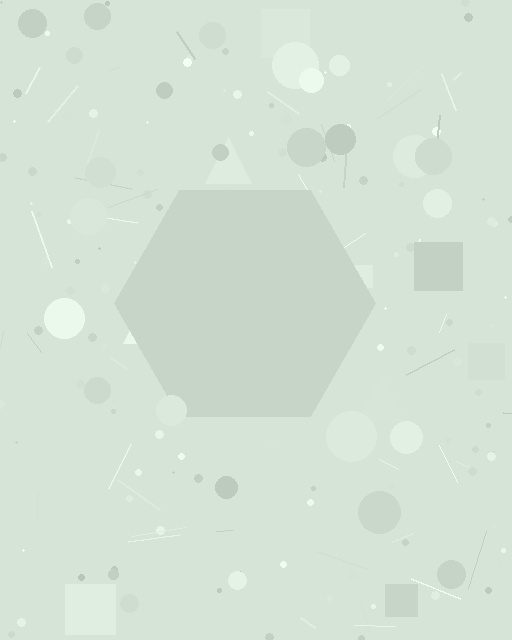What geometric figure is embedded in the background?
A hexagon is embedded in the background.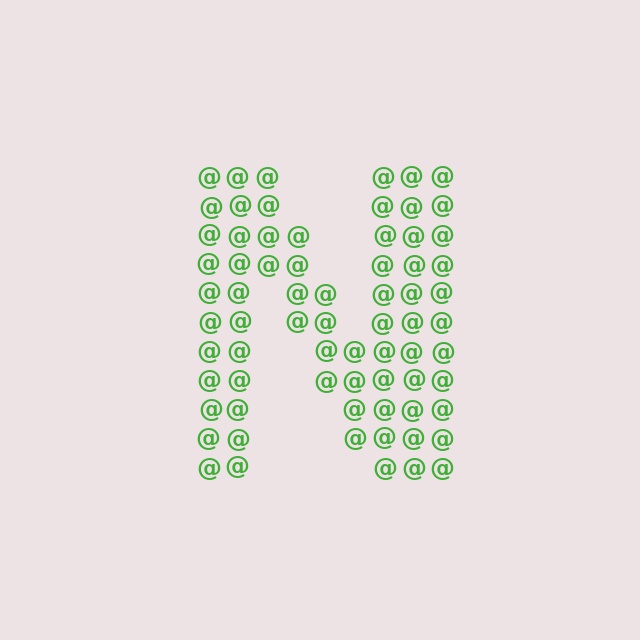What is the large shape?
The large shape is the letter N.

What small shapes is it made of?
It is made of small at signs.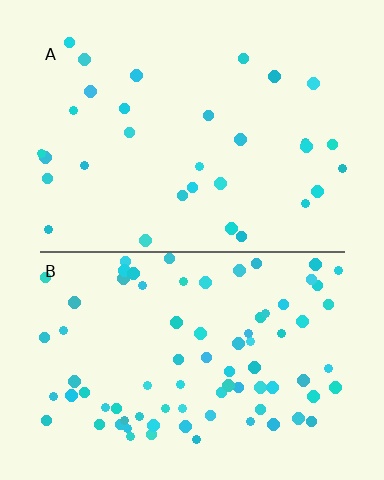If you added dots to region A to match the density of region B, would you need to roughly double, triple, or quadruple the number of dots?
Approximately triple.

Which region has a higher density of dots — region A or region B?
B (the bottom).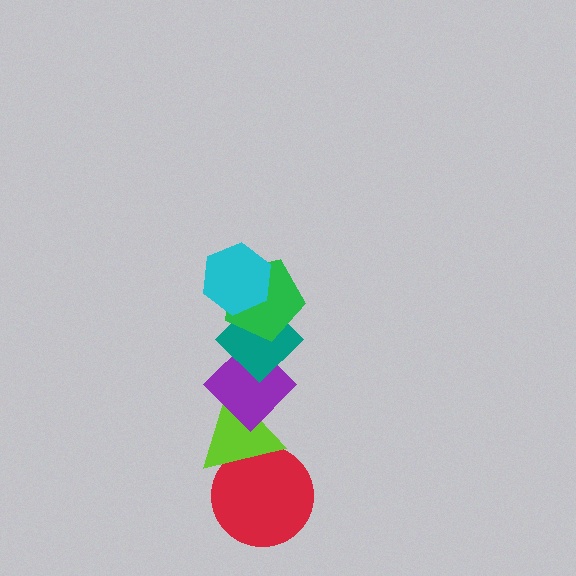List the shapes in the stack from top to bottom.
From top to bottom: the cyan hexagon, the green pentagon, the teal diamond, the purple diamond, the lime triangle, the red circle.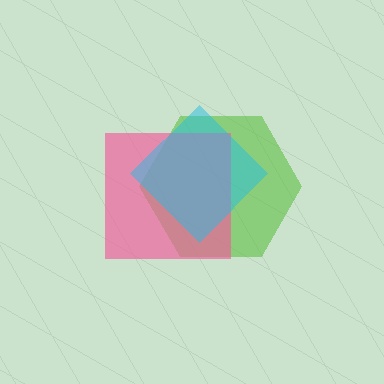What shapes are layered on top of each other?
The layered shapes are: a lime hexagon, a pink square, a cyan diamond.